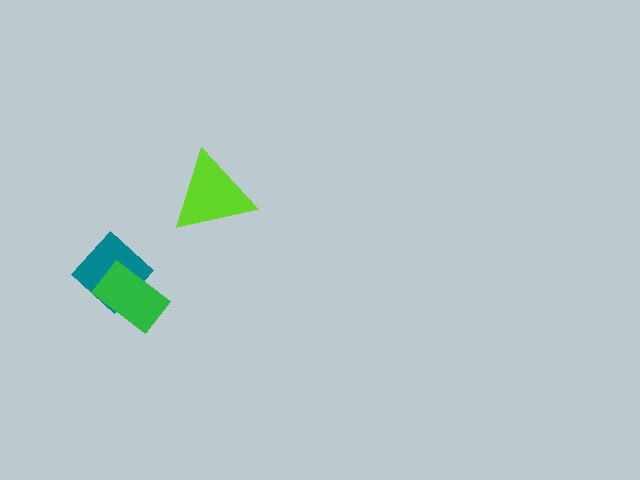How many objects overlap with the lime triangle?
0 objects overlap with the lime triangle.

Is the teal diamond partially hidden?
Yes, it is partially covered by another shape.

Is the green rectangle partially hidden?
No, no other shape covers it.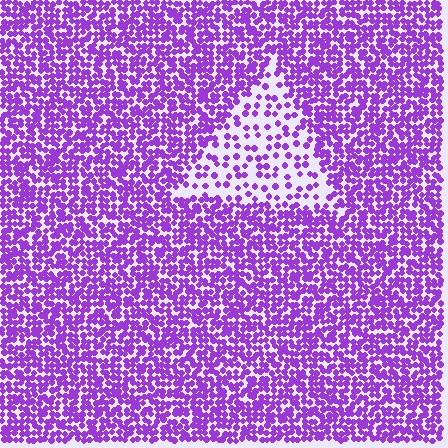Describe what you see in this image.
The image contains small purple elements arranged at two different densities. A triangle-shaped region is visible where the elements are less densely packed than the surrounding area.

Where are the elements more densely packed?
The elements are more densely packed outside the triangle boundary.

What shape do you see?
I see a triangle.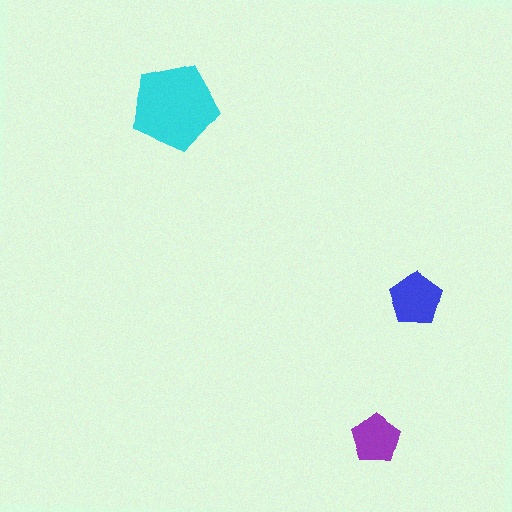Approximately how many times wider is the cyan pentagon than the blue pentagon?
About 1.5 times wider.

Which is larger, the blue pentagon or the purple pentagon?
The blue one.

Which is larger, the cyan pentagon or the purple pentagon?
The cyan one.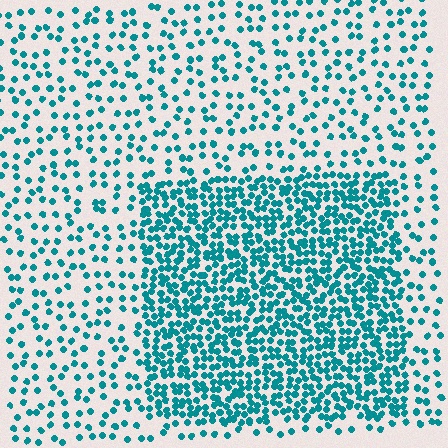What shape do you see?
I see a rectangle.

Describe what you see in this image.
The image contains small teal elements arranged at two different densities. A rectangle-shaped region is visible where the elements are more densely packed than the surrounding area.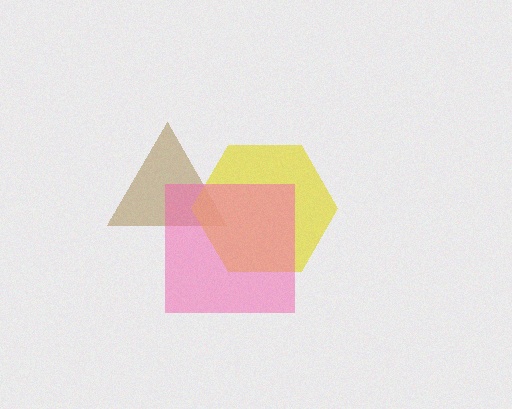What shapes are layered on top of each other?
The layered shapes are: a brown triangle, a yellow hexagon, a pink square.